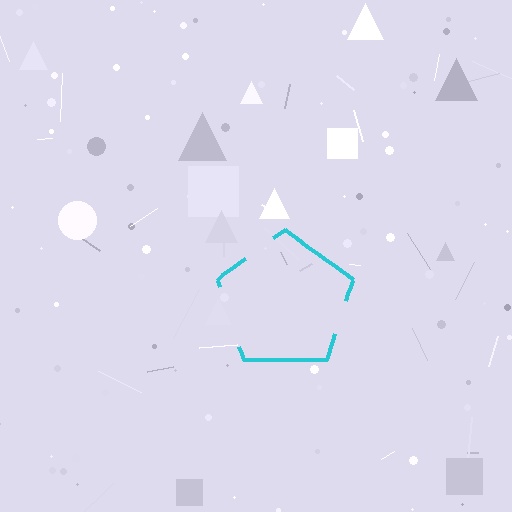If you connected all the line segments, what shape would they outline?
They would outline a pentagon.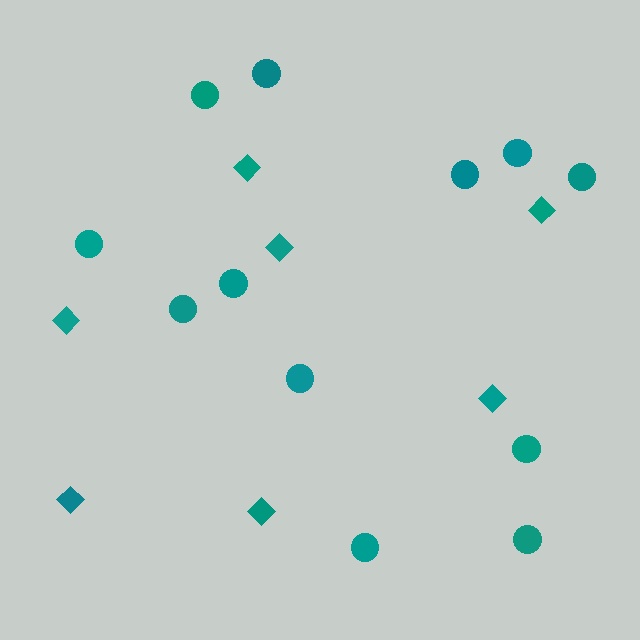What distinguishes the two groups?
There are 2 groups: one group of diamonds (7) and one group of circles (12).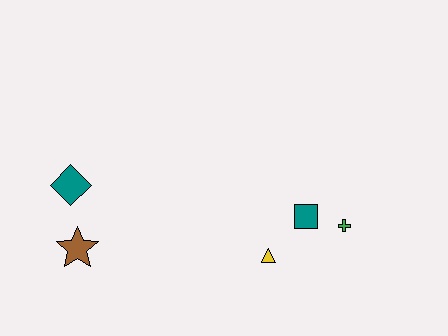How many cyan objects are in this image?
There are no cyan objects.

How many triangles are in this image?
There is 1 triangle.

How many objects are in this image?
There are 5 objects.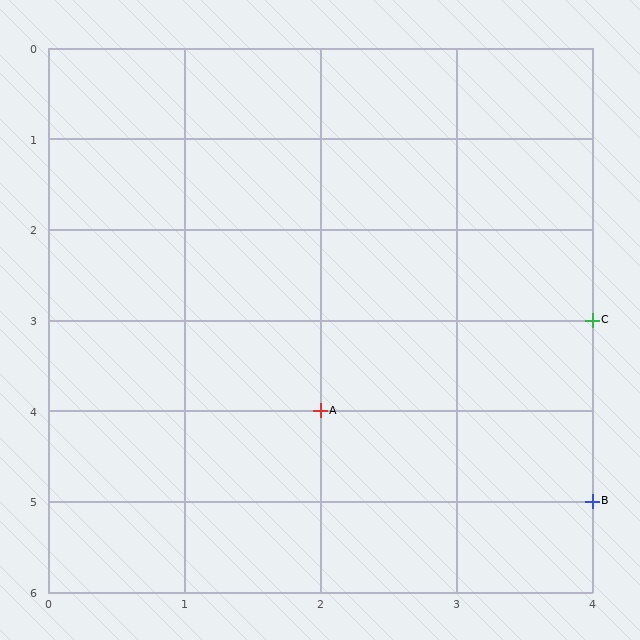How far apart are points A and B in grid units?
Points A and B are 2 columns and 1 row apart (about 2.2 grid units diagonally).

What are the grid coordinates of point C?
Point C is at grid coordinates (4, 3).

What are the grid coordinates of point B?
Point B is at grid coordinates (4, 5).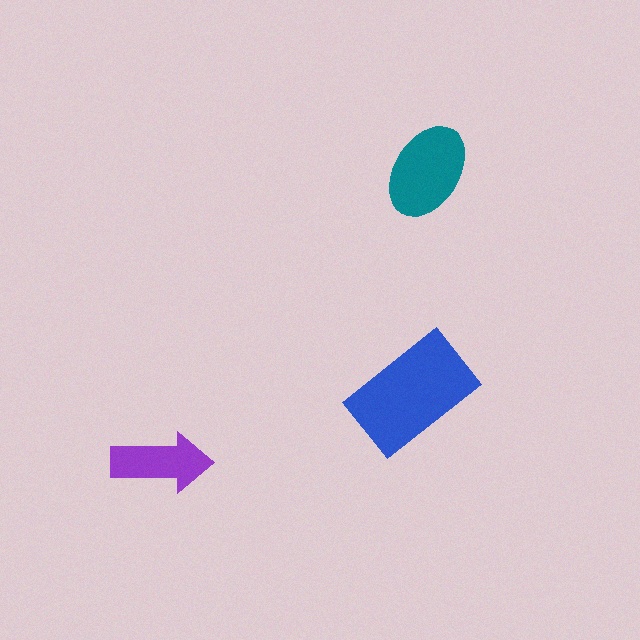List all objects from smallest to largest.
The purple arrow, the teal ellipse, the blue rectangle.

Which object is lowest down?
The purple arrow is bottommost.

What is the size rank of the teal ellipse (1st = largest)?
2nd.